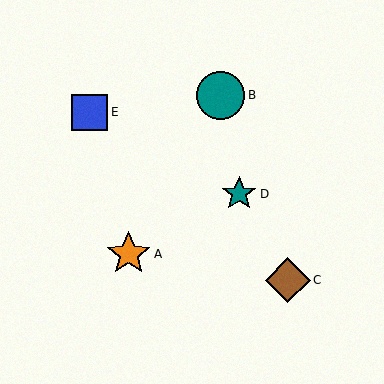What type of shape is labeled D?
Shape D is a teal star.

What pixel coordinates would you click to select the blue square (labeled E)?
Click at (90, 112) to select the blue square E.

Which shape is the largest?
The teal circle (labeled B) is the largest.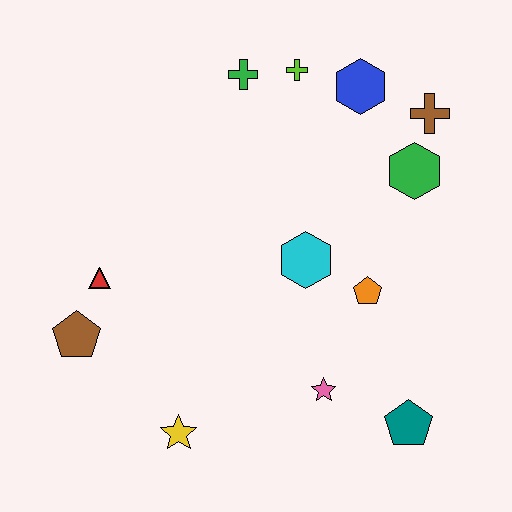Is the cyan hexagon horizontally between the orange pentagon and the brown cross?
No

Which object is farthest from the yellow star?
The brown cross is farthest from the yellow star.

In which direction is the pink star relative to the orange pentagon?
The pink star is below the orange pentagon.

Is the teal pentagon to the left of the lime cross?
No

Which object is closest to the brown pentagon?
The red triangle is closest to the brown pentagon.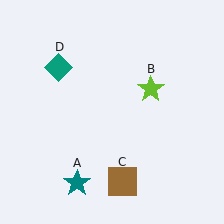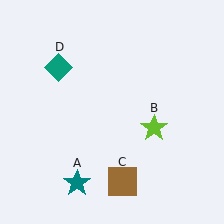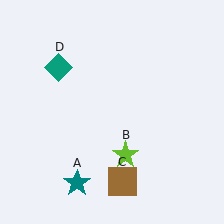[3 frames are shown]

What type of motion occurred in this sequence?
The lime star (object B) rotated clockwise around the center of the scene.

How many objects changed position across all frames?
1 object changed position: lime star (object B).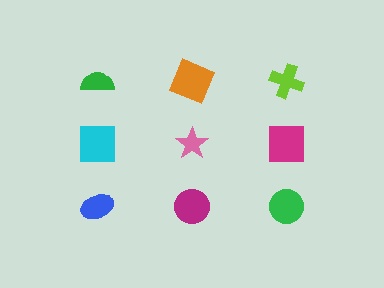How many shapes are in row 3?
3 shapes.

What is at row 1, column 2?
An orange square.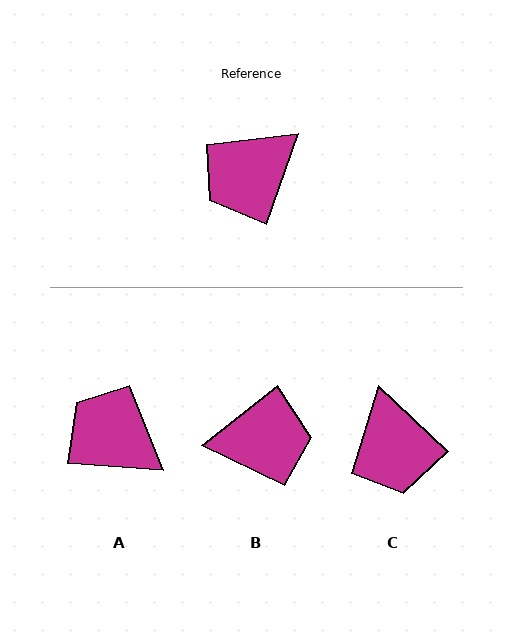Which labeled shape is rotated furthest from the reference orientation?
B, about 147 degrees away.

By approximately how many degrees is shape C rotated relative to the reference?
Approximately 66 degrees counter-clockwise.